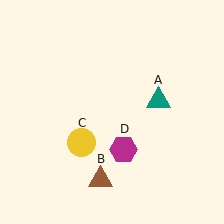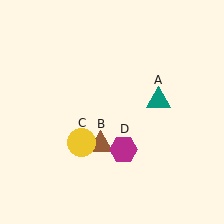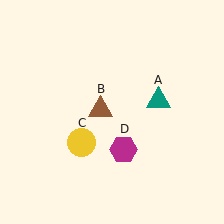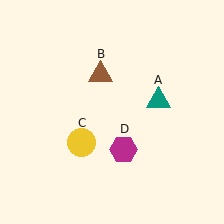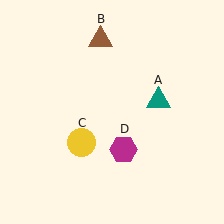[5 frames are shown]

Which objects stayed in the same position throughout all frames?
Teal triangle (object A) and yellow circle (object C) and magenta hexagon (object D) remained stationary.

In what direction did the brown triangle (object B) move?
The brown triangle (object B) moved up.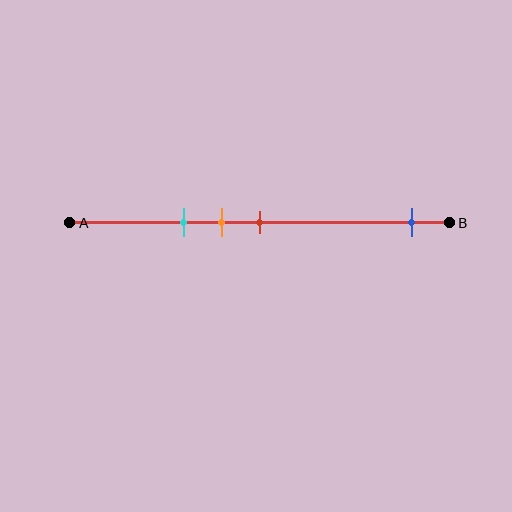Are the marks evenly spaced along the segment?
No, the marks are not evenly spaced.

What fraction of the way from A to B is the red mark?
The red mark is approximately 50% (0.5) of the way from A to B.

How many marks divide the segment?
There are 4 marks dividing the segment.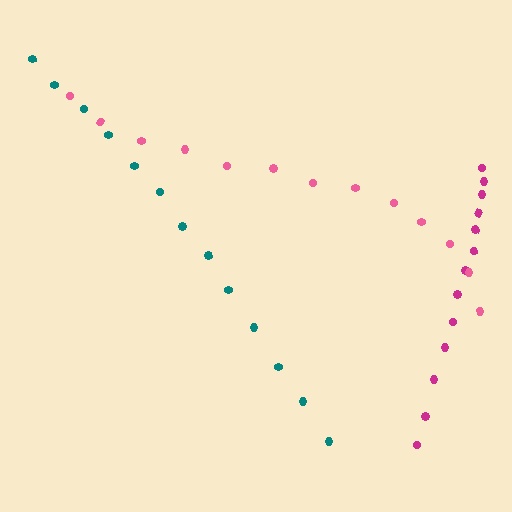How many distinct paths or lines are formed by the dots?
There are 3 distinct paths.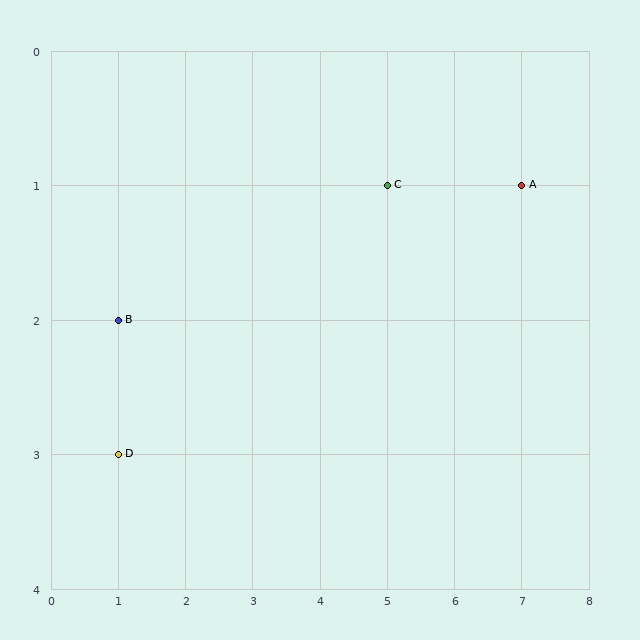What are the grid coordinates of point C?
Point C is at grid coordinates (5, 1).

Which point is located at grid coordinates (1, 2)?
Point B is at (1, 2).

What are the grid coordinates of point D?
Point D is at grid coordinates (1, 3).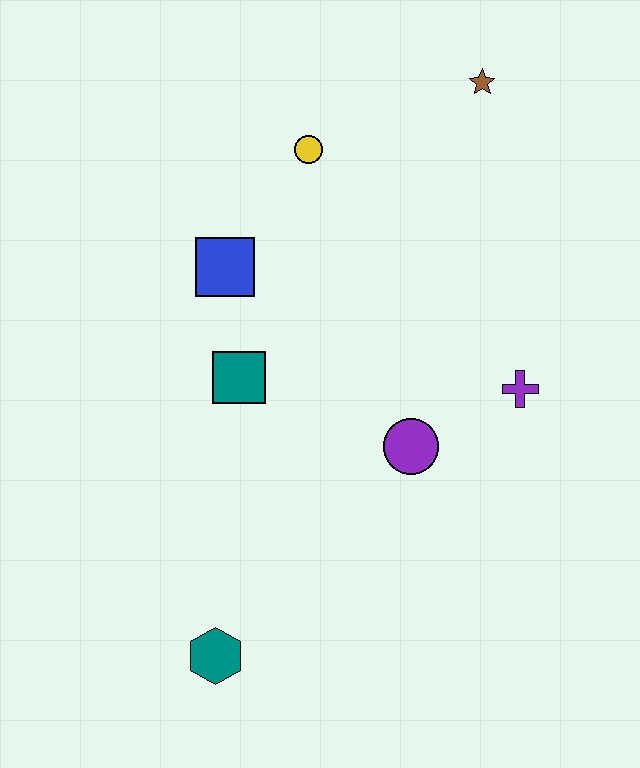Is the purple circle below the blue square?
Yes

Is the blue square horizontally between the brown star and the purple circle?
No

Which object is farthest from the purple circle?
The brown star is farthest from the purple circle.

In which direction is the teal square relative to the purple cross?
The teal square is to the left of the purple cross.